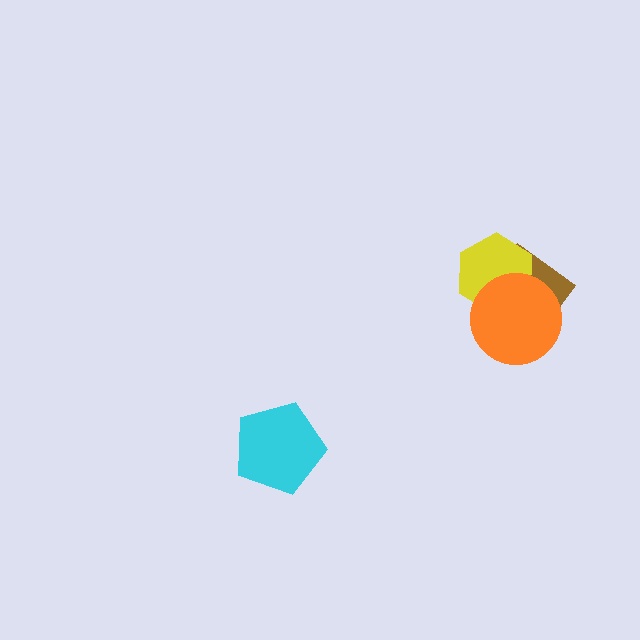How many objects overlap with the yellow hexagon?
2 objects overlap with the yellow hexagon.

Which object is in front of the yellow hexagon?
The orange circle is in front of the yellow hexagon.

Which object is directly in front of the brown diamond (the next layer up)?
The yellow hexagon is directly in front of the brown diamond.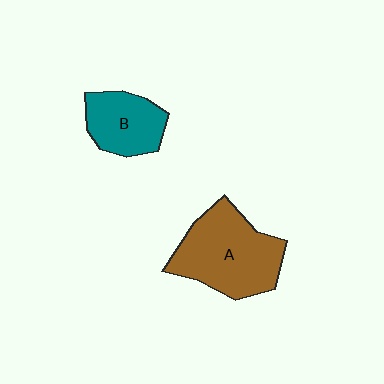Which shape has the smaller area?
Shape B (teal).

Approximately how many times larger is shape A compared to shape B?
Approximately 1.7 times.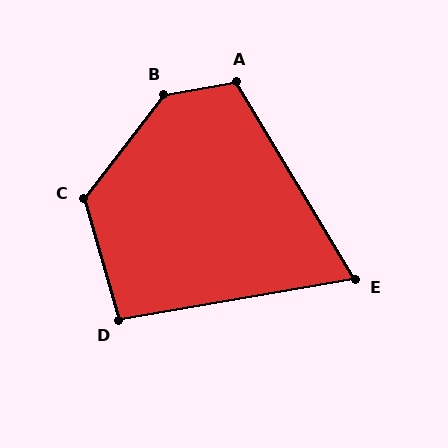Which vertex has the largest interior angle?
B, at approximately 138 degrees.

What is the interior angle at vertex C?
Approximately 126 degrees (obtuse).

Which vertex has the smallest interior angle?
E, at approximately 69 degrees.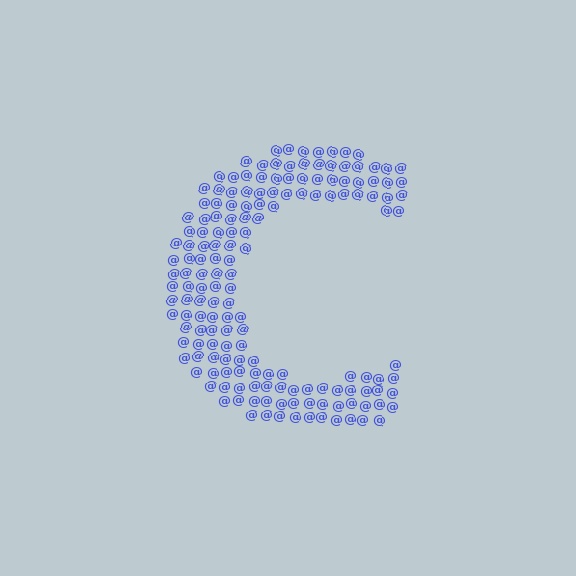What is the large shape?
The large shape is the letter C.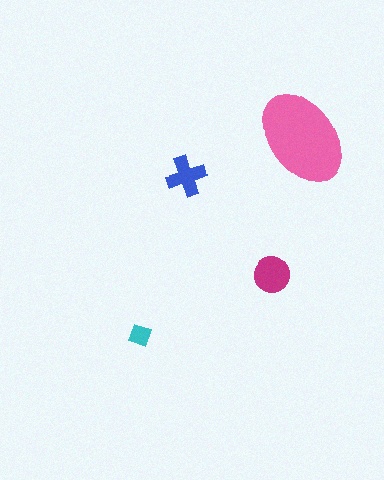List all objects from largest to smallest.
The pink ellipse, the magenta circle, the blue cross, the cyan diamond.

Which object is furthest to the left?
The cyan diamond is leftmost.